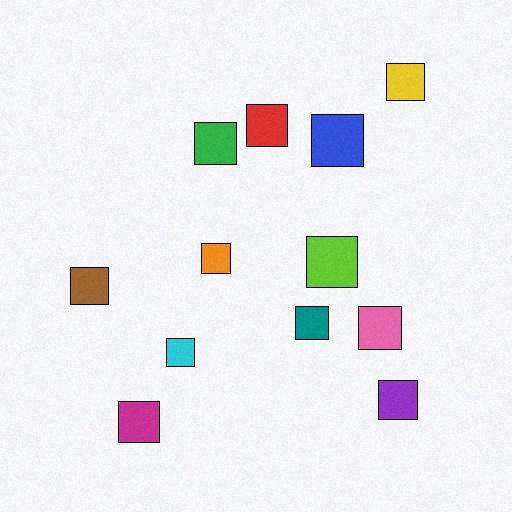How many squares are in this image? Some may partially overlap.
There are 12 squares.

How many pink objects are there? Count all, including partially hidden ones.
There is 1 pink object.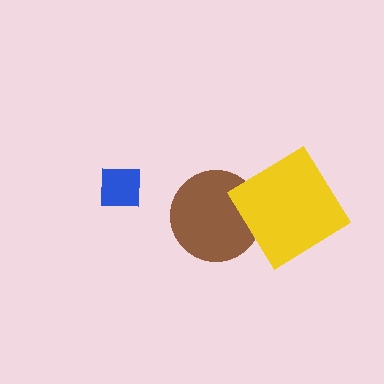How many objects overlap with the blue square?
0 objects overlap with the blue square.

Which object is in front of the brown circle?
The yellow diamond is in front of the brown circle.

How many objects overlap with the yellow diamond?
1 object overlaps with the yellow diamond.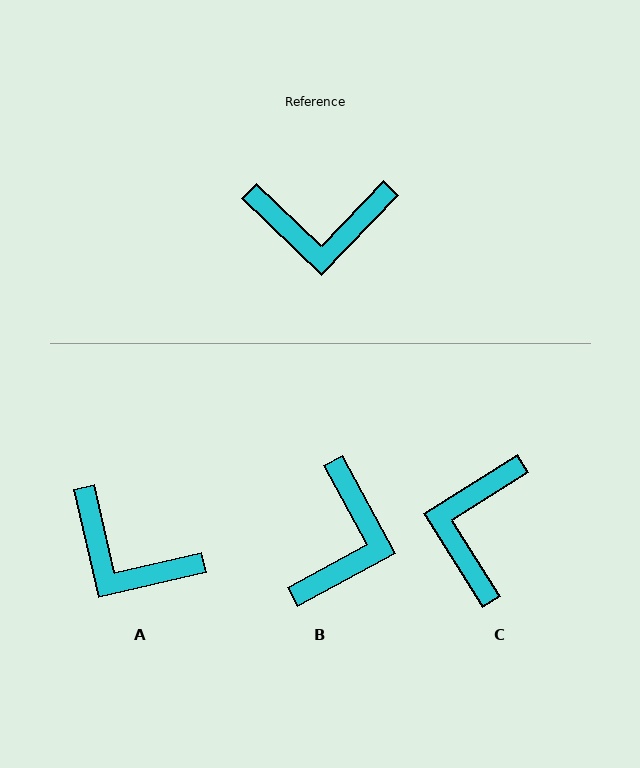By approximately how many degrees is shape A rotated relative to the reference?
Approximately 34 degrees clockwise.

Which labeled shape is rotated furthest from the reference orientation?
C, about 104 degrees away.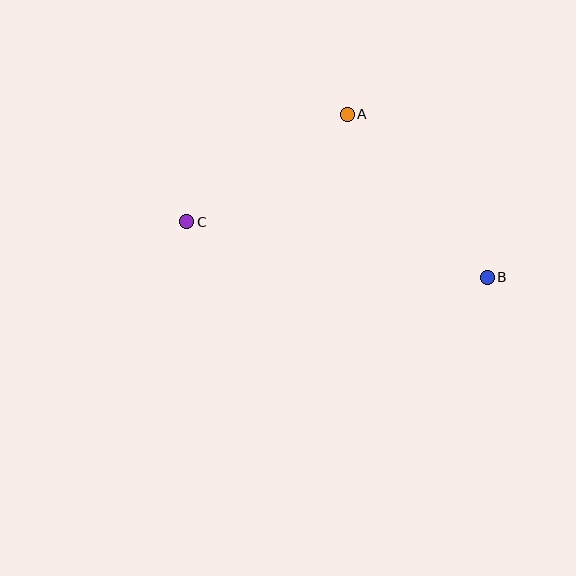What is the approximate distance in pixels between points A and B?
The distance between A and B is approximately 214 pixels.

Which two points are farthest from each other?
Points B and C are farthest from each other.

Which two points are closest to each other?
Points A and C are closest to each other.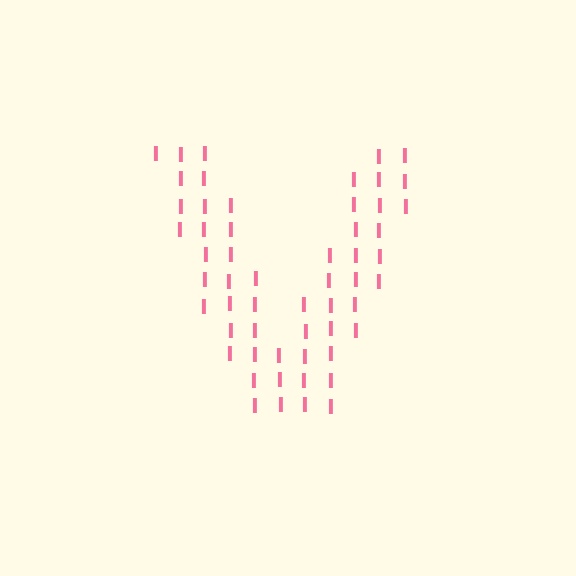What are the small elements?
The small elements are letter I's.